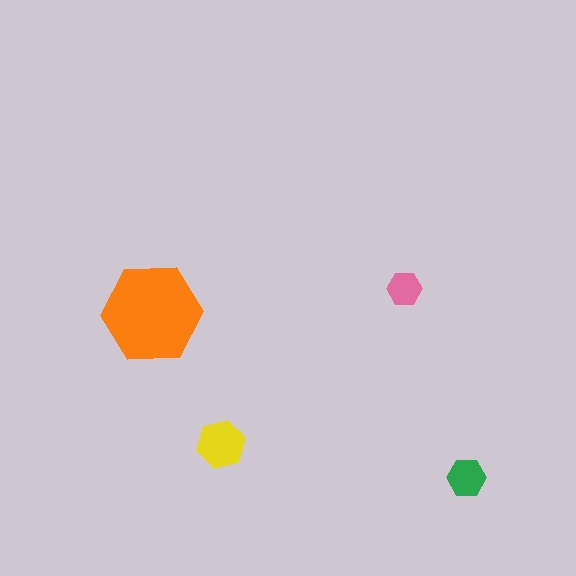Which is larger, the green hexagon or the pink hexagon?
The green one.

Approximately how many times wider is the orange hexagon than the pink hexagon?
About 3 times wider.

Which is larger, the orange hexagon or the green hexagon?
The orange one.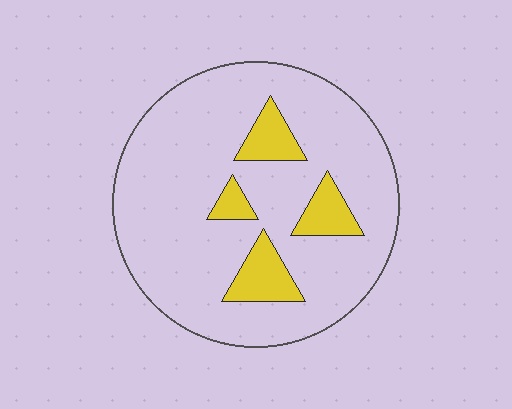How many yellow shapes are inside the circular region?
4.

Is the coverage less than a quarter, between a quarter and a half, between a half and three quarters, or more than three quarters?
Less than a quarter.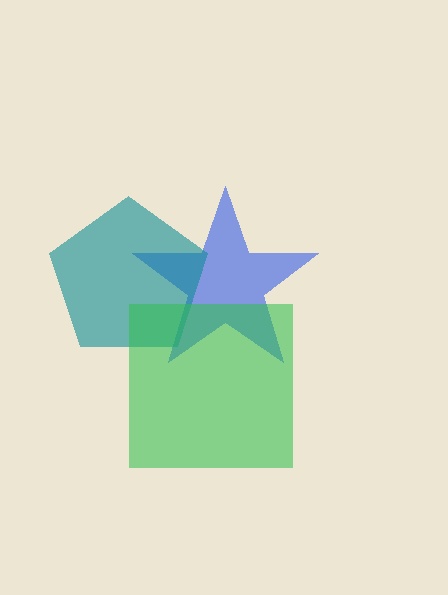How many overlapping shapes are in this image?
There are 3 overlapping shapes in the image.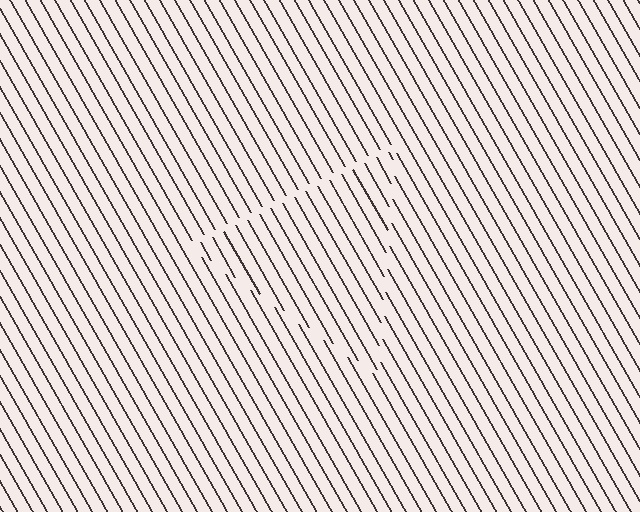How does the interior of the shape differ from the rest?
The interior of the shape contains the same grating, shifted by half a period — the contour is defined by the phase discontinuity where line-ends from the inner and outer gratings abut.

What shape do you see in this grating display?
An illusory triangle. The interior of the shape contains the same grating, shifted by half a period — the contour is defined by the phase discontinuity where line-ends from the inner and outer gratings abut.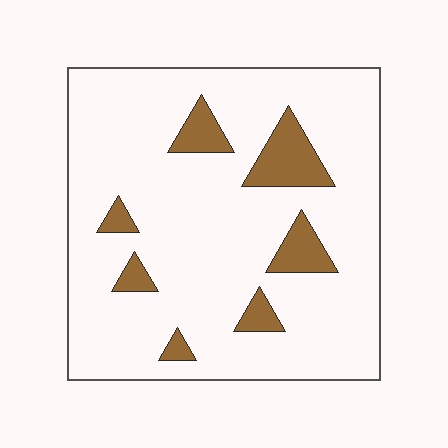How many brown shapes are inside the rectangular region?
7.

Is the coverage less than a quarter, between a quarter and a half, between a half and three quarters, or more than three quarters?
Less than a quarter.